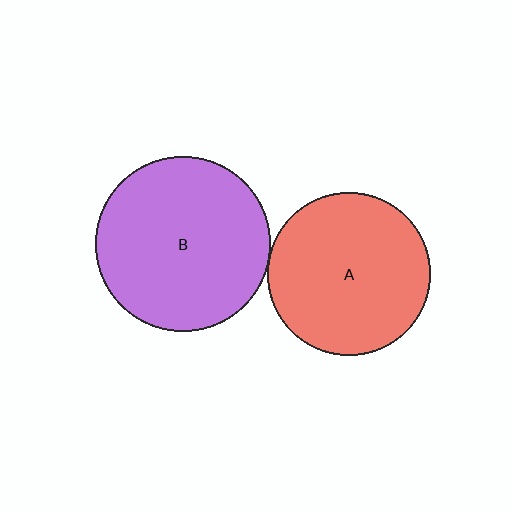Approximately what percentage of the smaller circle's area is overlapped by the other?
Approximately 5%.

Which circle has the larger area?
Circle B (purple).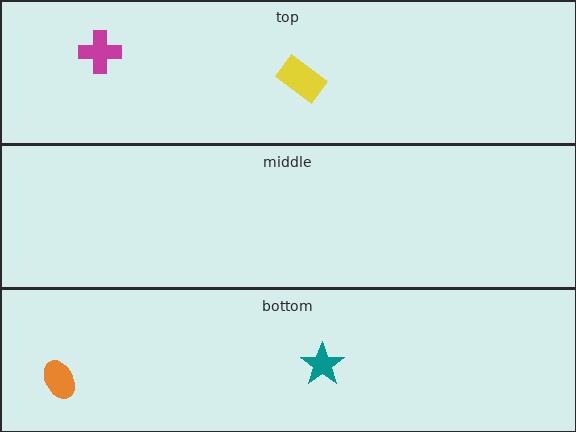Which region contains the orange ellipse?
The bottom region.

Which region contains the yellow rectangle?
The top region.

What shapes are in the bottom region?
The orange ellipse, the teal star.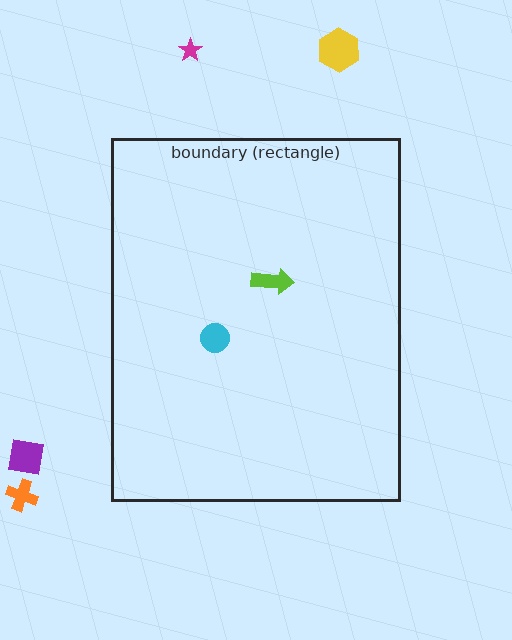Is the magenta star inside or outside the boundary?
Outside.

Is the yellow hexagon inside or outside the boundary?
Outside.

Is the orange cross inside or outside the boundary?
Outside.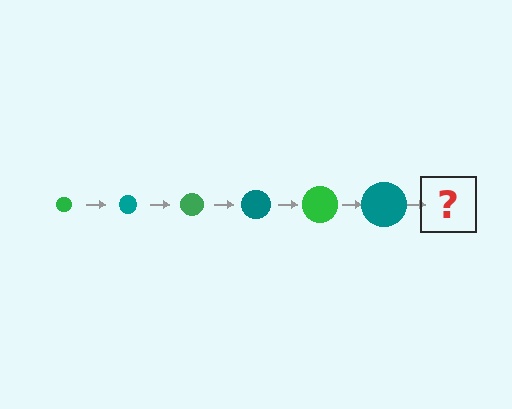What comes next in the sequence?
The next element should be a green circle, larger than the previous one.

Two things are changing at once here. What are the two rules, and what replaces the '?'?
The two rules are that the circle grows larger each step and the color cycles through green and teal. The '?' should be a green circle, larger than the previous one.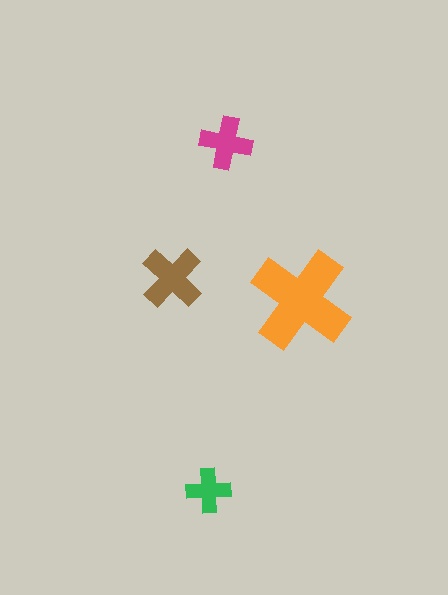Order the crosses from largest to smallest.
the orange one, the brown one, the magenta one, the green one.